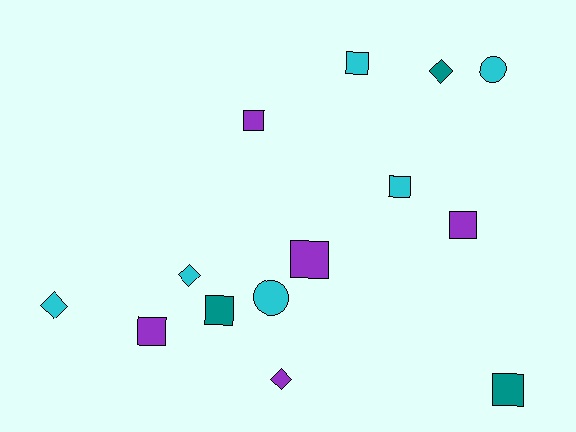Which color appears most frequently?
Cyan, with 6 objects.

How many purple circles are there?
There are no purple circles.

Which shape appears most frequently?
Square, with 8 objects.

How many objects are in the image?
There are 14 objects.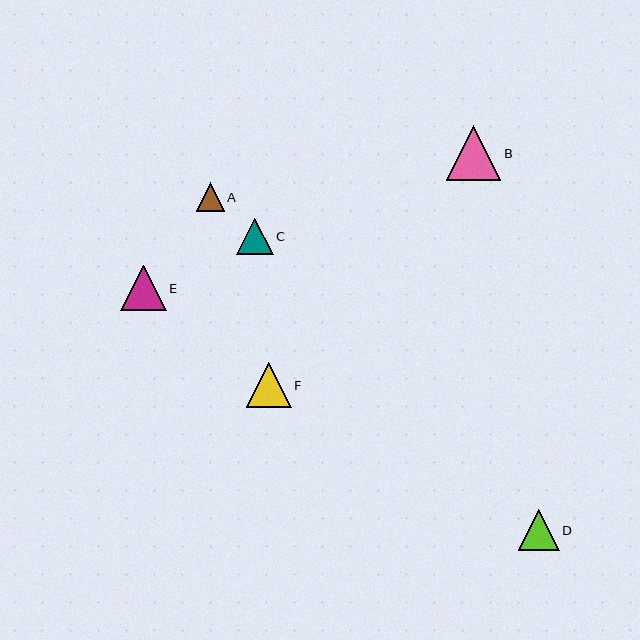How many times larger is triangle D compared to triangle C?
Triangle D is approximately 1.1 times the size of triangle C.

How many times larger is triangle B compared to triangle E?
Triangle B is approximately 1.2 times the size of triangle E.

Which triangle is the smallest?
Triangle A is the smallest with a size of approximately 28 pixels.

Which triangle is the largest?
Triangle B is the largest with a size of approximately 54 pixels.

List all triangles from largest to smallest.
From largest to smallest: B, E, F, D, C, A.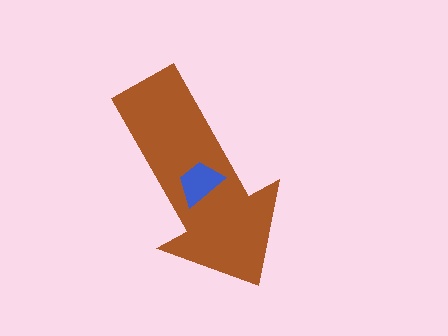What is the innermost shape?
The blue trapezoid.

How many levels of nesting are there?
2.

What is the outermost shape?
The brown arrow.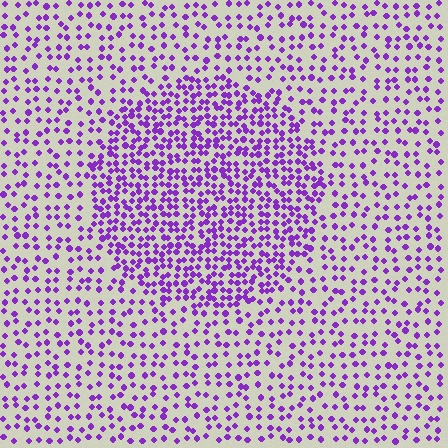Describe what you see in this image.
The image contains small purple elements arranged at two different densities. A circle-shaped region is visible where the elements are more densely packed than the surrounding area.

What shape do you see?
I see a circle.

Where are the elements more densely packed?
The elements are more densely packed inside the circle boundary.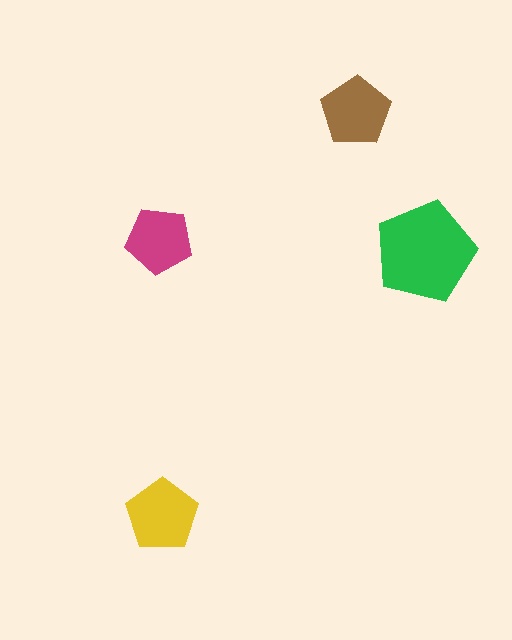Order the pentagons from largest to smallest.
the green one, the yellow one, the brown one, the magenta one.